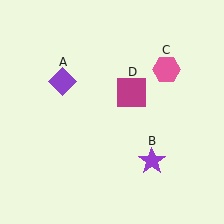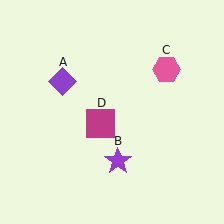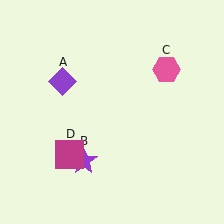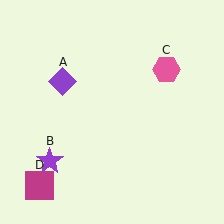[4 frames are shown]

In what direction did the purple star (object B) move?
The purple star (object B) moved left.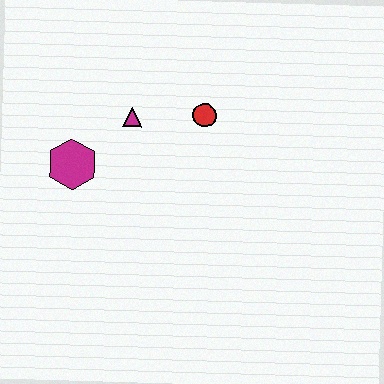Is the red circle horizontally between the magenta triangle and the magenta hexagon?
No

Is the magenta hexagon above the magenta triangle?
No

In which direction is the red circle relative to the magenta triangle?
The red circle is to the right of the magenta triangle.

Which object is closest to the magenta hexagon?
The magenta triangle is closest to the magenta hexagon.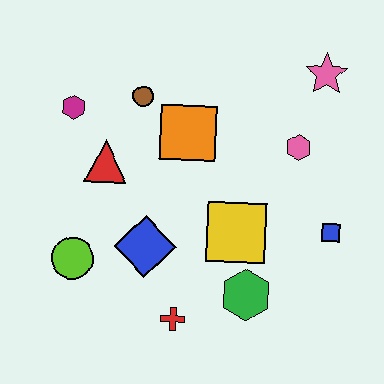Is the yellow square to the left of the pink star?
Yes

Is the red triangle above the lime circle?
Yes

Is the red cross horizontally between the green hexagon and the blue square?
No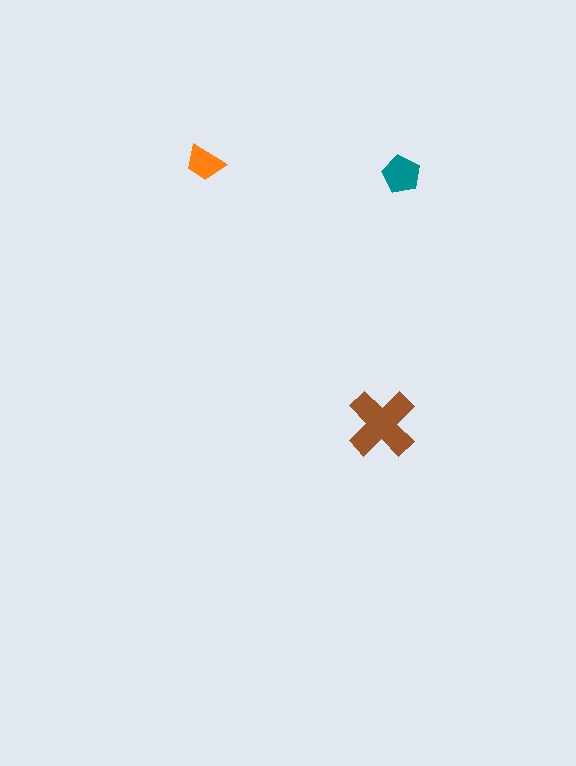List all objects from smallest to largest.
The orange trapezoid, the teal pentagon, the brown cross.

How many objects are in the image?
There are 3 objects in the image.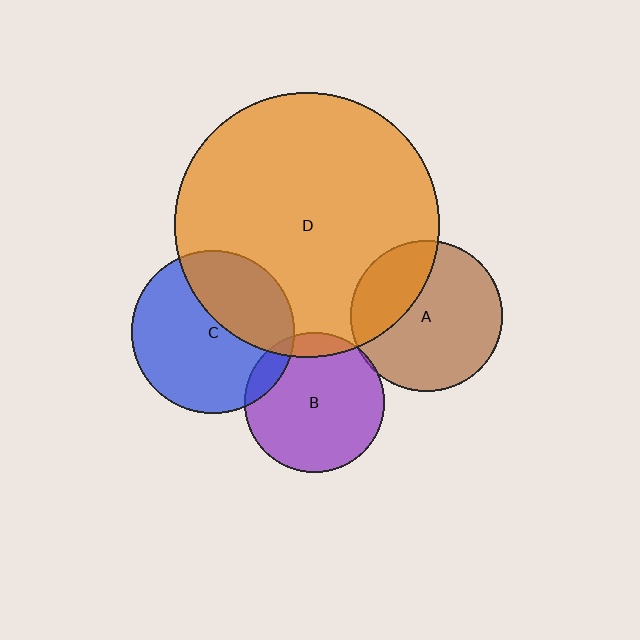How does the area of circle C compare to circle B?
Approximately 1.4 times.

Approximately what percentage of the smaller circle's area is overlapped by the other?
Approximately 30%.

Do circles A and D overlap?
Yes.